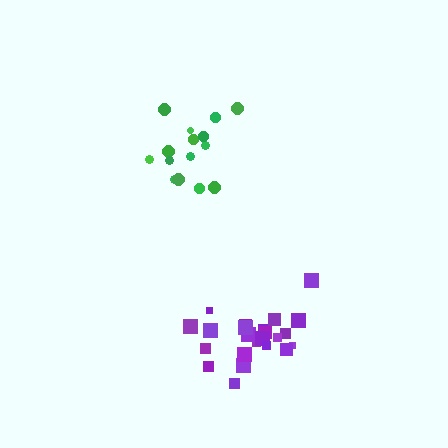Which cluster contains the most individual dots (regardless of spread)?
Purple (23).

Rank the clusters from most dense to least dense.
purple, green.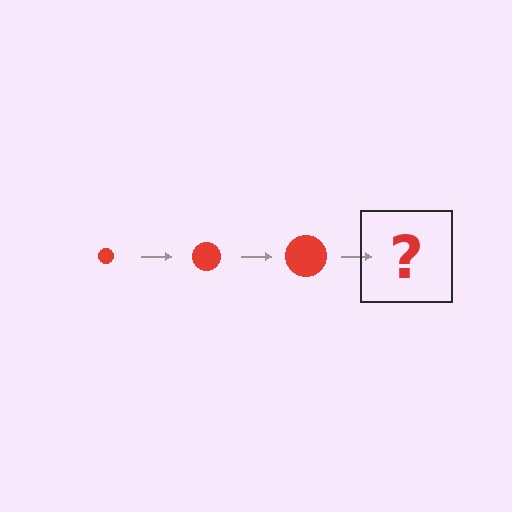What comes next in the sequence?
The next element should be a red circle, larger than the previous one.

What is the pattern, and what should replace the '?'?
The pattern is that the circle gets progressively larger each step. The '?' should be a red circle, larger than the previous one.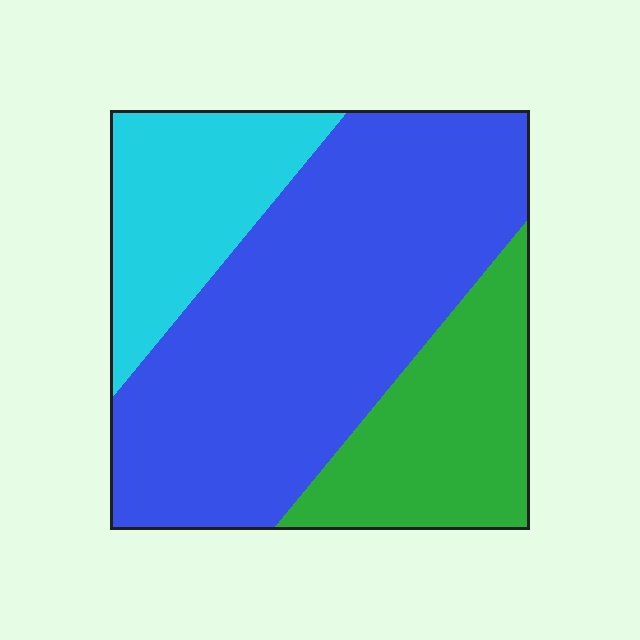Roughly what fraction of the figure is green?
Green takes up about one quarter (1/4) of the figure.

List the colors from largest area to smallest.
From largest to smallest: blue, green, cyan.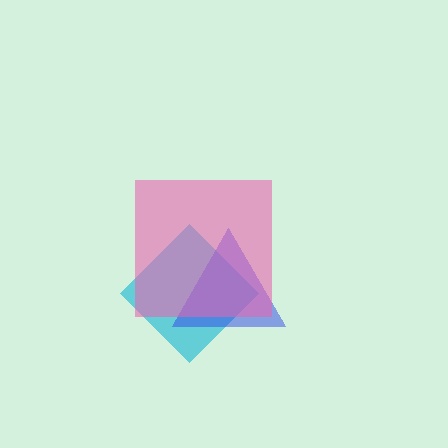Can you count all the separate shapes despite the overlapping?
Yes, there are 3 separate shapes.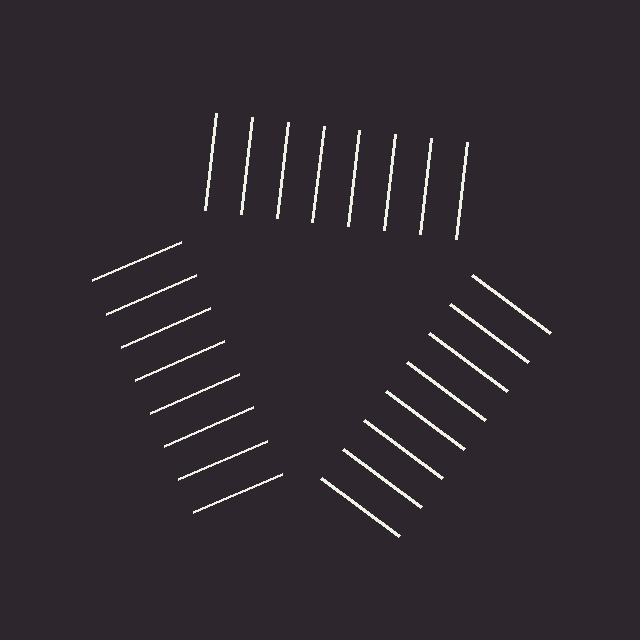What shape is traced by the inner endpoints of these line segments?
An illusory triangle — the line segments terminate on its edges but no continuous stroke is drawn.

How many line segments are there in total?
24 — 8 along each of the 3 edges.